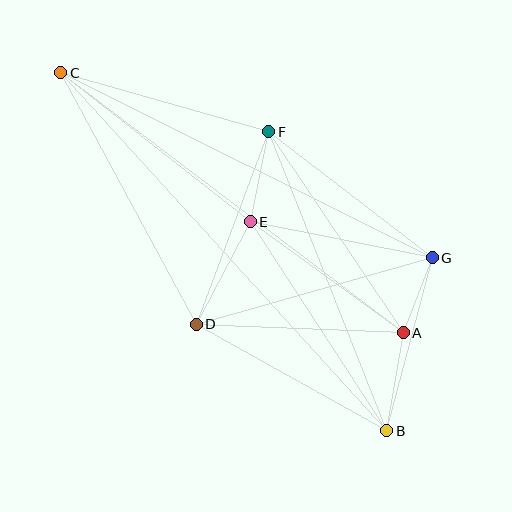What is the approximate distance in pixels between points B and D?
The distance between B and D is approximately 218 pixels.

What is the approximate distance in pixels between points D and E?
The distance between D and E is approximately 116 pixels.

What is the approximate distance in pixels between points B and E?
The distance between B and E is approximately 250 pixels.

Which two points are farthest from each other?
Points B and C are farthest from each other.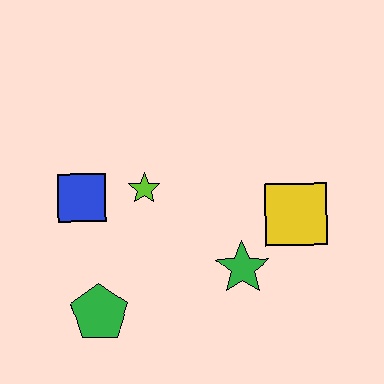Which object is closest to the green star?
The yellow square is closest to the green star.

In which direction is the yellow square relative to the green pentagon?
The yellow square is to the right of the green pentagon.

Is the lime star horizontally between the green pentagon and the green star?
Yes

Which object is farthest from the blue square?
The yellow square is farthest from the blue square.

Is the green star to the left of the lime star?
No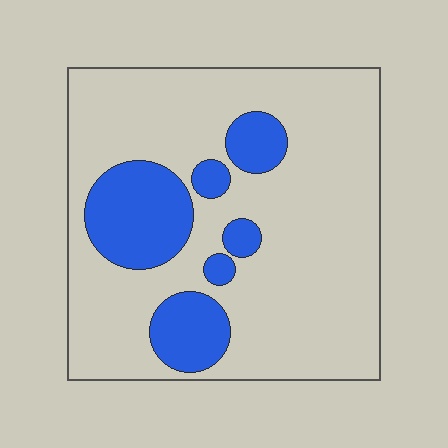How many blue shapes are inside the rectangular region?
6.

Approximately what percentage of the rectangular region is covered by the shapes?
Approximately 20%.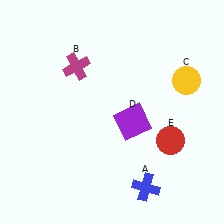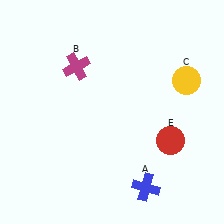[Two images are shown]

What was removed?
The purple square (D) was removed in Image 2.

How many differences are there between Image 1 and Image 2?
There is 1 difference between the two images.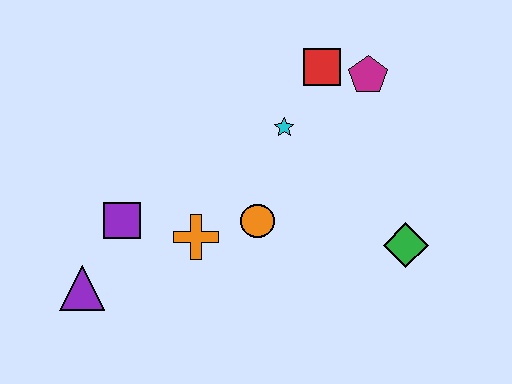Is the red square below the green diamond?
No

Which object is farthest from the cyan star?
The purple triangle is farthest from the cyan star.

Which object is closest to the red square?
The magenta pentagon is closest to the red square.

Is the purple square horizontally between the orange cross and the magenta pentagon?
No